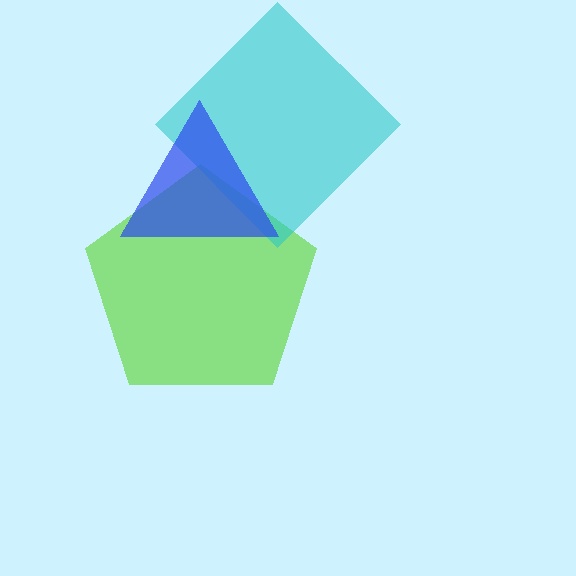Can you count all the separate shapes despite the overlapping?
Yes, there are 3 separate shapes.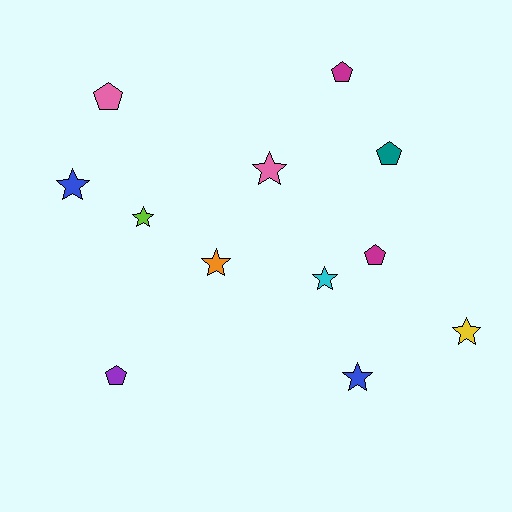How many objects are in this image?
There are 12 objects.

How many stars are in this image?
There are 7 stars.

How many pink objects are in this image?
There are 2 pink objects.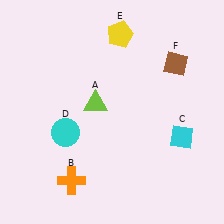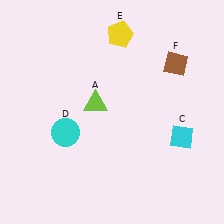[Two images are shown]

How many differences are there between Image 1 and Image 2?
There is 1 difference between the two images.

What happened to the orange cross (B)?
The orange cross (B) was removed in Image 2. It was in the bottom-left area of Image 1.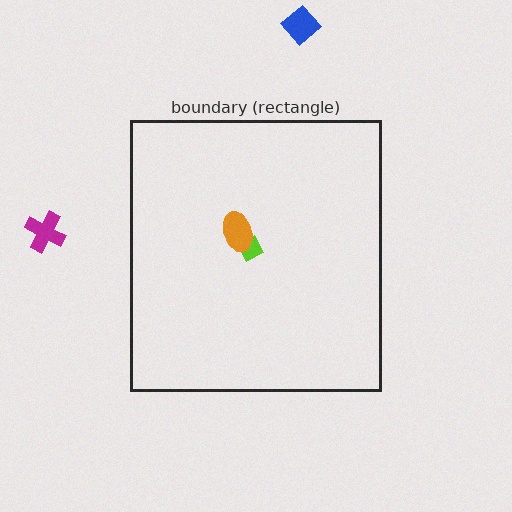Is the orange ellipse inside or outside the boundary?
Inside.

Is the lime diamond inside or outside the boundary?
Inside.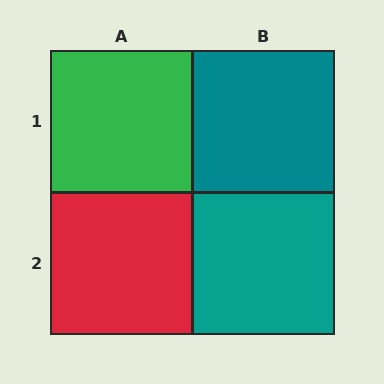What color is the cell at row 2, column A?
Red.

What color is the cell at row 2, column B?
Teal.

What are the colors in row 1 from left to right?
Green, teal.